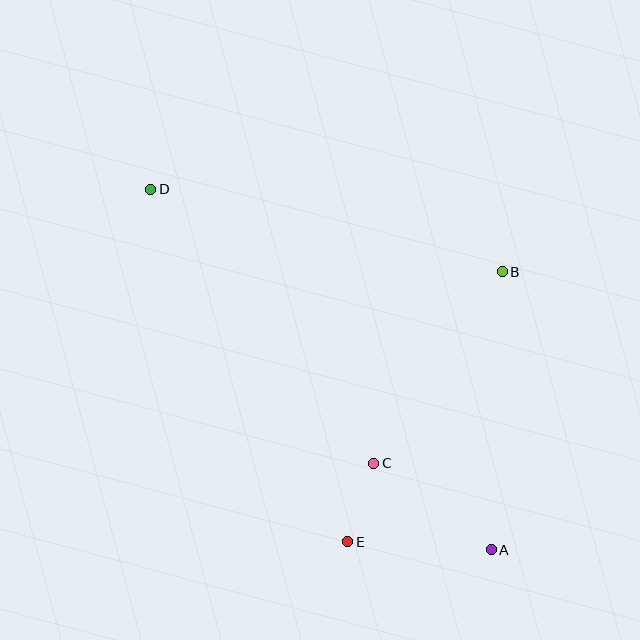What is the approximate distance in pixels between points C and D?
The distance between C and D is approximately 353 pixels.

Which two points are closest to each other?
Points C and E are closest to each other.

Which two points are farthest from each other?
Points A and D are farthest from each other.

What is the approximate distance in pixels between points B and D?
The distance between B and D is approximately 361 pixels.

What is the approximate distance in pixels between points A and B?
The distance between A and B is approximately 278 pixels.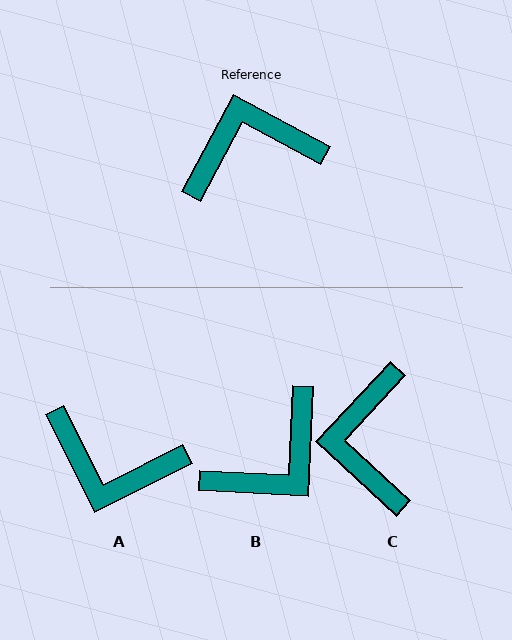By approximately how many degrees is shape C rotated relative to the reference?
Approximately 75 degrees counter-clockwise.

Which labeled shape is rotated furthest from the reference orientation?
B, about 155 degrees away.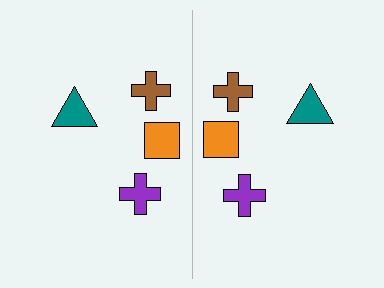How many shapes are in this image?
There are 8 shapes in this image.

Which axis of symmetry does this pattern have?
The pattern has a vertical axis of symmetry running through the center of the image.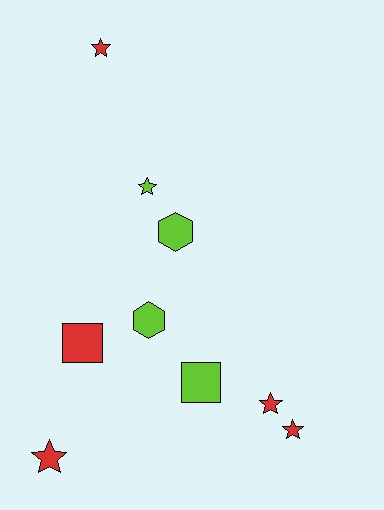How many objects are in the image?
There are 9 objects.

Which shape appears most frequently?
Star, with 5 objects.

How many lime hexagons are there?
There are 2 lime hexagons.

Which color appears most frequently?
Red, with 5 objects.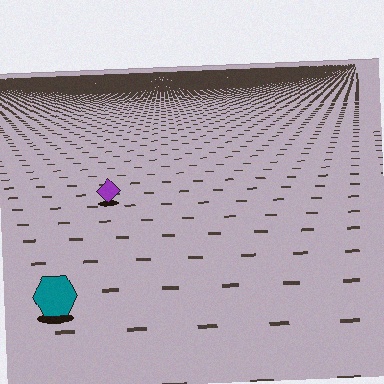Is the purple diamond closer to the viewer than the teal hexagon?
No. The teal hexagon is closer — you can tell from the texture gradient: the ground texture is coarser near it.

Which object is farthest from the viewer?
The purple diamond is farthest from the viewer. It appears smaller and the ground texture around it is denser.